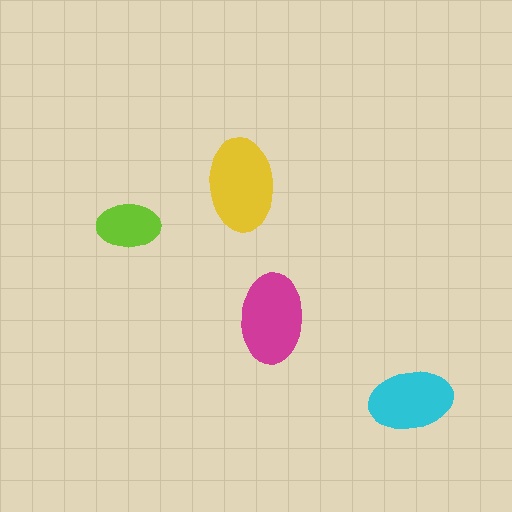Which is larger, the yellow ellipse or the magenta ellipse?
The yellow one.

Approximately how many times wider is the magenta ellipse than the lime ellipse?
About 1.5 times wider.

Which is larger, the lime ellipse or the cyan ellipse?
The cyan one.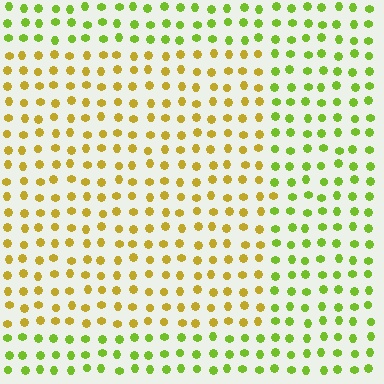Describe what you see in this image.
The image is filled with small lime elements in a uniform arrangement. A rectangle-shaped region is visible where the elements are tinted to a slightly different hue, forming a subtle color boundary.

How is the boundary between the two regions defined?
The boundary is defined purely by a slight shift in hue (about 41 degrees). Spacing, size, and orientation are identical on both sides.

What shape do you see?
I see a rectangle.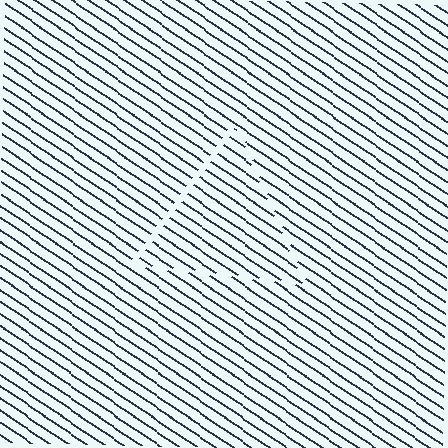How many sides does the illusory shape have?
3 sides — the line-ends trace a triangle.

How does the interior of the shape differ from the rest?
The interior of the shape contains the same grating, shifted by half a period — the contour is defined by the phase discontinuity where line-ends from the inner and outer gratings abut.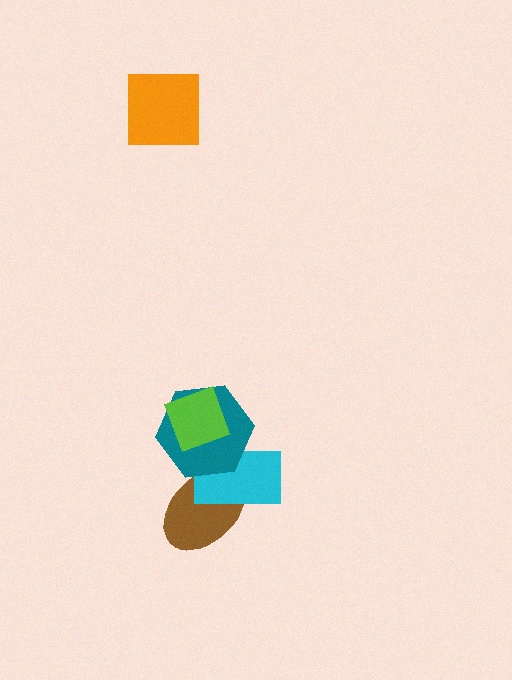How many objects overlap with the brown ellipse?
2 objects overlap with the brown ellipse.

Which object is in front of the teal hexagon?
The lime square is in front of the teal hexagon.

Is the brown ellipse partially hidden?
Yes, it is partially covered by another shape.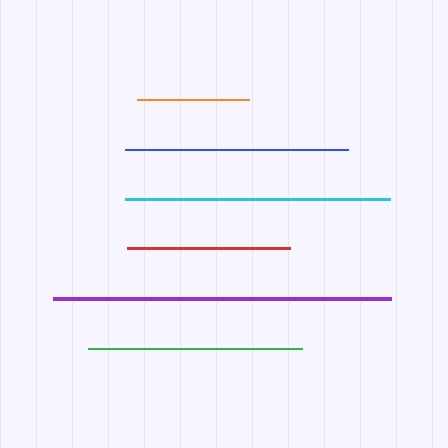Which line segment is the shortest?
The orange line is the shortest at approximately 111 pixels.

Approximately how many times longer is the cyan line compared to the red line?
The cyan line is approximately 1.6 times the length of the red line.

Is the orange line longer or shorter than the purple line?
The purple line is longer than the orange line.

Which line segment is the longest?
The purple line is the longest at approximately 337 pixels.